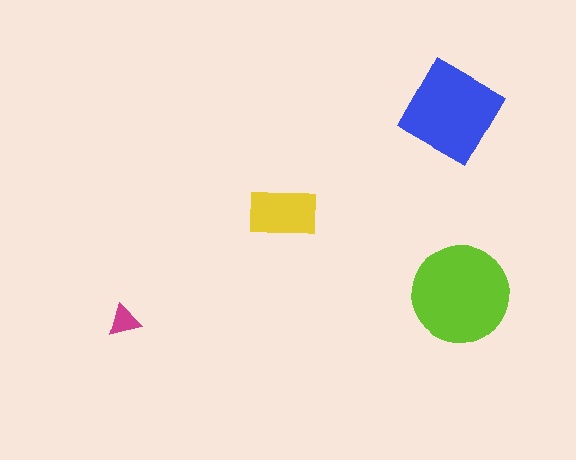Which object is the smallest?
The magenta triangle.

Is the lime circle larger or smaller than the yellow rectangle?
Larger.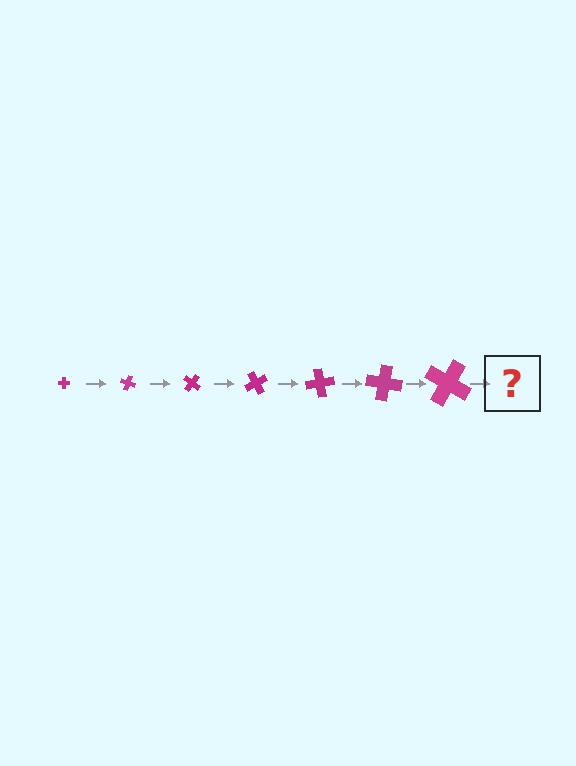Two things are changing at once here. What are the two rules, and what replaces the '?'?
The two rules are that the cross grows larger each step and it rotates 20 degrees each step. The '?' should be a cross, larger than the previous one and rotated 140 degrees from the start.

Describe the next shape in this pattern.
It should be a cross, larger than the previous one and rotated 140 degrees from the start.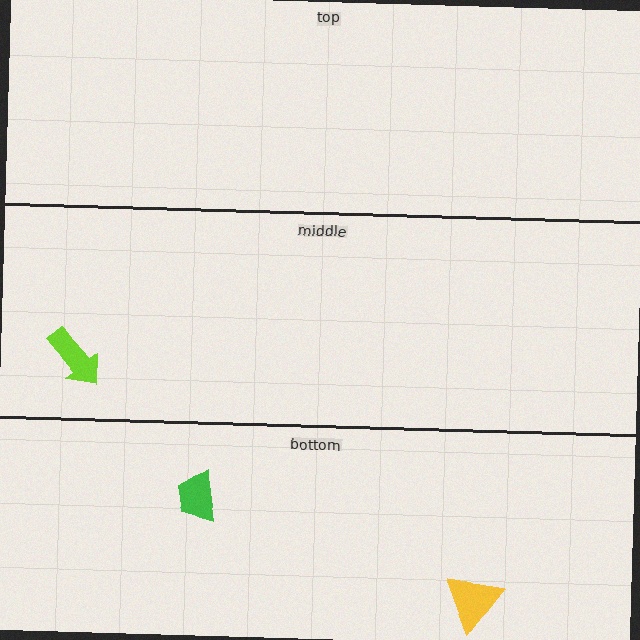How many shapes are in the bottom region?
2.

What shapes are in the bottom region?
The yellow triangle, the green trapezoid.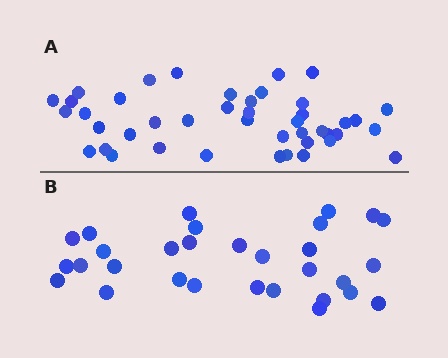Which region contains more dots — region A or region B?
Region A (the top region) has more dots.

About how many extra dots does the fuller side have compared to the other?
Region A has approximately 15 more dots than region B.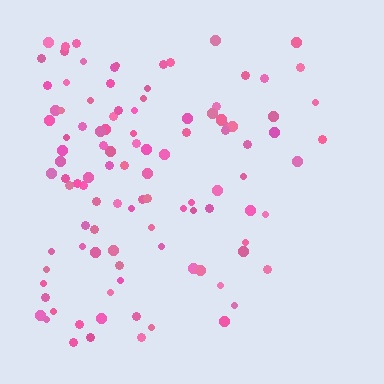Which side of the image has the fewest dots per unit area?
The right.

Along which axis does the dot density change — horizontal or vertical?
Horizontal.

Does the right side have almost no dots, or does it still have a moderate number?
Still a moderate number, just noticeably fewer than the left.